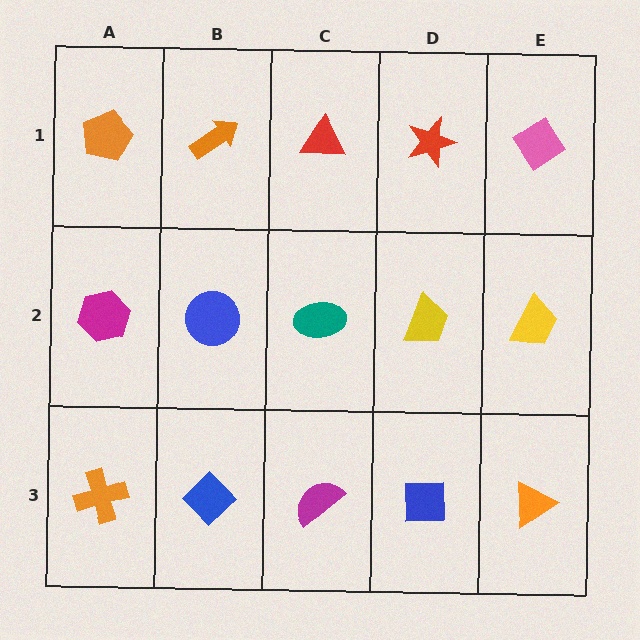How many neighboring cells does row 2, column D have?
4.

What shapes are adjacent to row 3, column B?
A blue circle (row 2, column B), an orange cross (row 3, column A), a magenta semicircle (row 3, column C).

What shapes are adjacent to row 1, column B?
A blue circle (row 2, column B), an orange pentagon (row 1, column A), a red triangle (row 1, column C).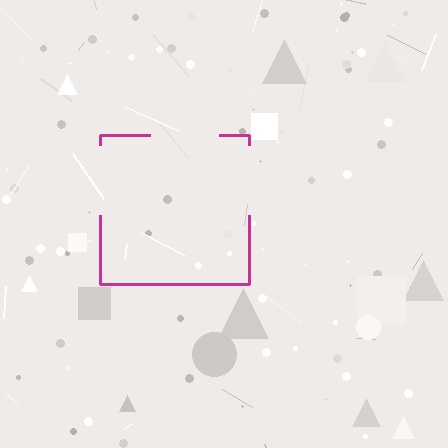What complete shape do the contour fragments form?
The contour fragments form a square.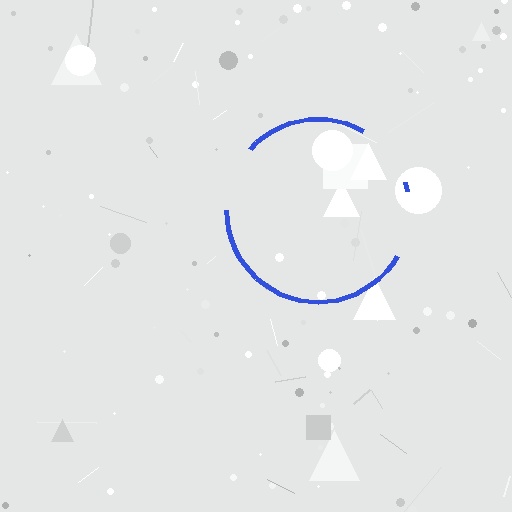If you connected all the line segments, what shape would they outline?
They would outline a circle.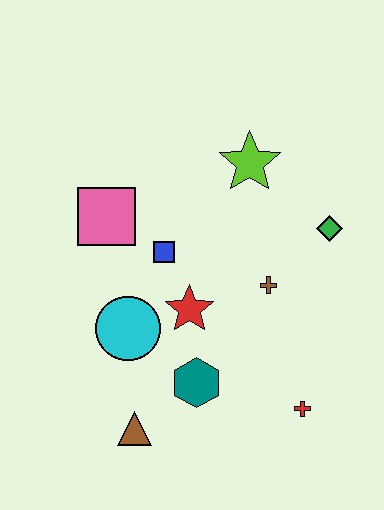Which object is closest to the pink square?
The blue square is closest to the pink square.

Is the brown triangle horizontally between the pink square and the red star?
Yes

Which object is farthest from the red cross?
The pink square is farthest from the red cross.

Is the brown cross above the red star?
Yes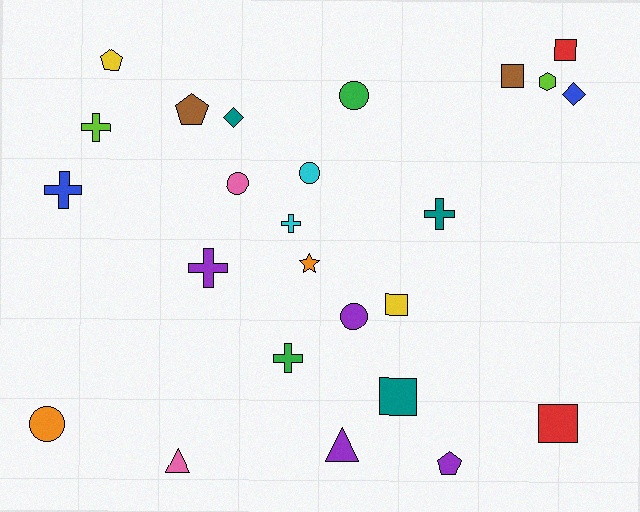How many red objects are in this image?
There are 2 red objects.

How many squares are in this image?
There are 5 squares.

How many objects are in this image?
There are 25 objects.